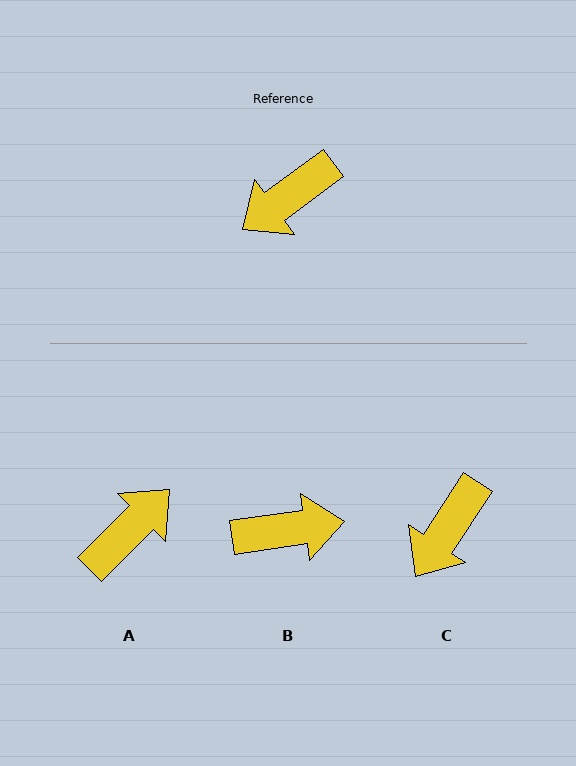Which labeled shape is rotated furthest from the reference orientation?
A, about 171 degrees away.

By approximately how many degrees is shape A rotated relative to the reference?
Approximately 171 degrees clockwise.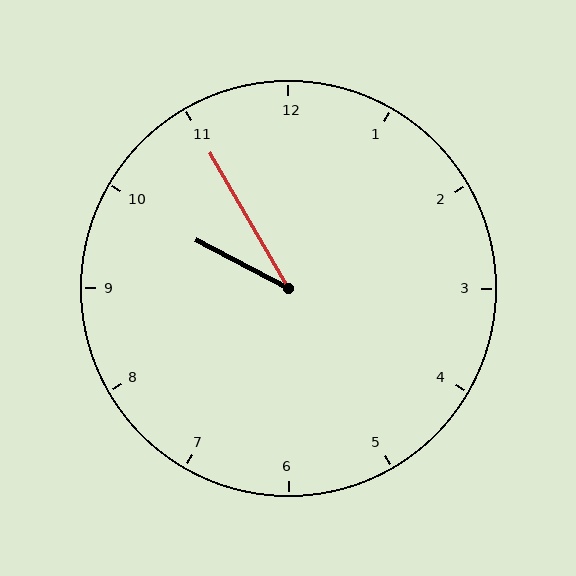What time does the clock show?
9:55.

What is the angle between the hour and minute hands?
Approximately 32 degrees.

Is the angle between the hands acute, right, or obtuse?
It is acute.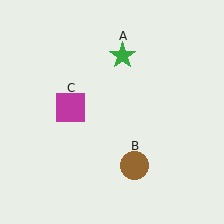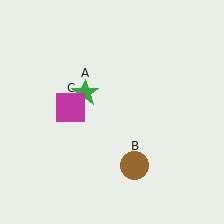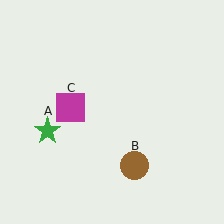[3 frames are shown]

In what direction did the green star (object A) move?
The green star (object A) moved down and to the left.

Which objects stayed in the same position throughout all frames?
Brown circle (object B) and magenta square (object C) remained stationary.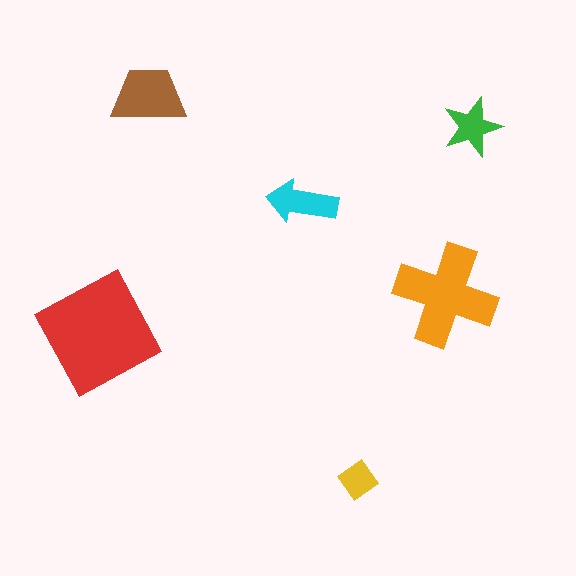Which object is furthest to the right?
The green star is rightmost.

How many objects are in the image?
There are 6 objects in the image.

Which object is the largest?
The red square.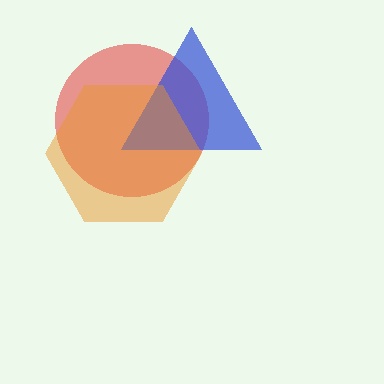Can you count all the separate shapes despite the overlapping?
Yes, there are 3 separate shapes.